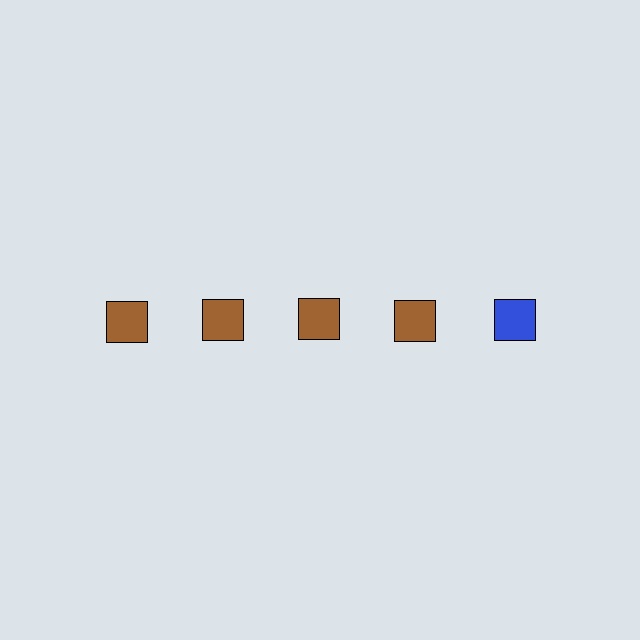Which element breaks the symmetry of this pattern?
The blue square in the top row, rightmost column breaks the symmetry. All other shapes are brown squares.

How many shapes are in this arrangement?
There are 5 shapes arranged in a grid pattern.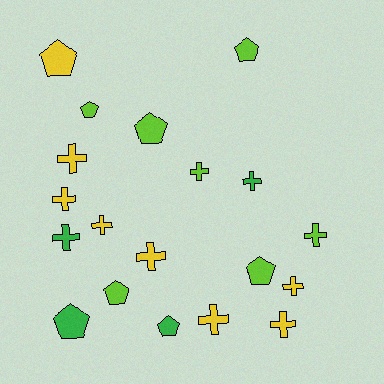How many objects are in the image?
There are 19 objects.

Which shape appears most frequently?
Cross, with 11 objects.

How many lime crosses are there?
There are 2 lime crosses.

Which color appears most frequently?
Yellow, with 8 objects.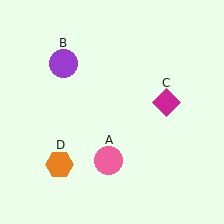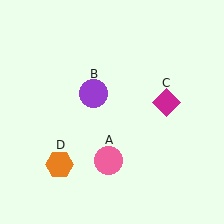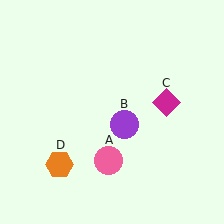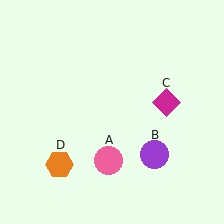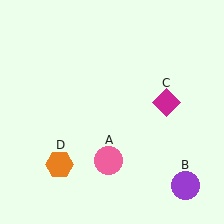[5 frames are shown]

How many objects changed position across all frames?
1 object changed position: purple circle (object B).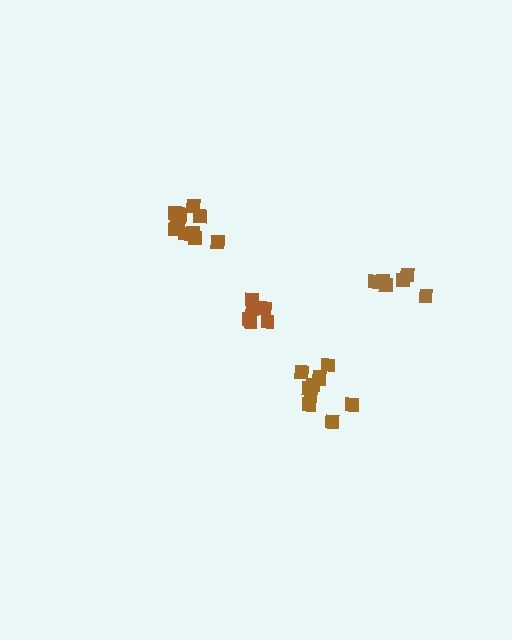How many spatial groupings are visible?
There are 4 spatial groupings.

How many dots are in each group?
Group 1: 6 dots, Group 2: 11 dots, Group 3: 6 dots, Group 4: 10 dots (33 total).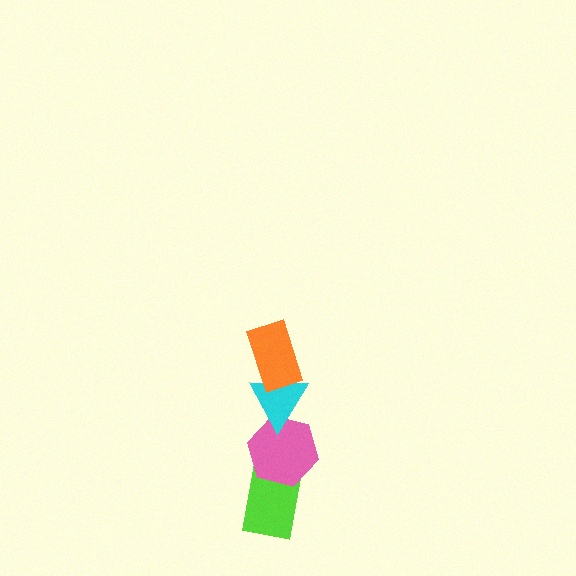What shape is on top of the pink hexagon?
The cyan triangle is on top of the pink hexagon.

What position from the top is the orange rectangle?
The orange rectangle is 1st from the top.